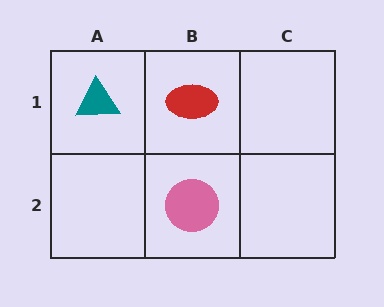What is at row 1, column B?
A red ellipse.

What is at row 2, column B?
A pink circle.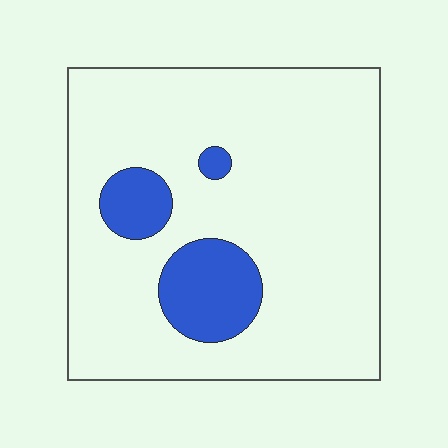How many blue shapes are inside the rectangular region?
3.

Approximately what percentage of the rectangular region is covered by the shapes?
Approximately 15%.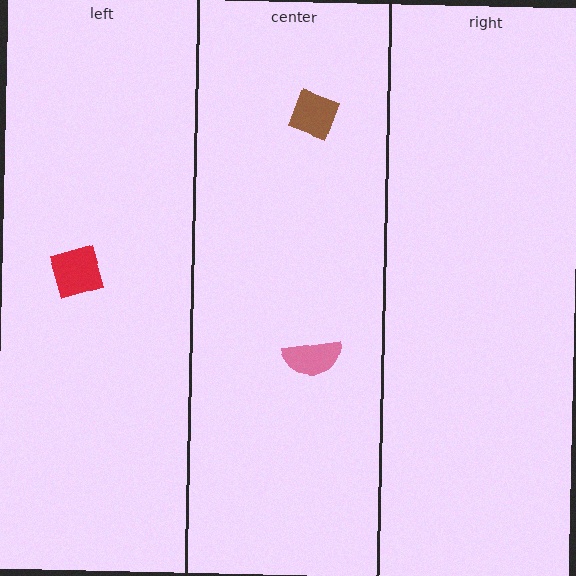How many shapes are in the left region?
1.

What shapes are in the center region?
The pink semicircle, the brown diamond.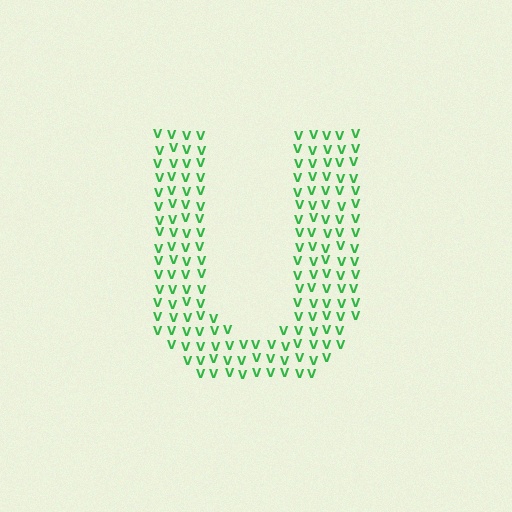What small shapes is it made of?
It is made of small letter V's.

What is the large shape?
The large shape is the letter U.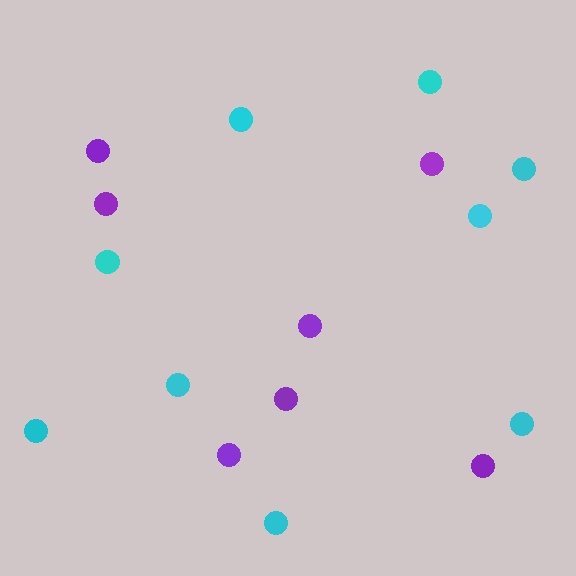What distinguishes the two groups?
There are 2 groups: one group of cyan circles (9) and one group of purple circles (7).